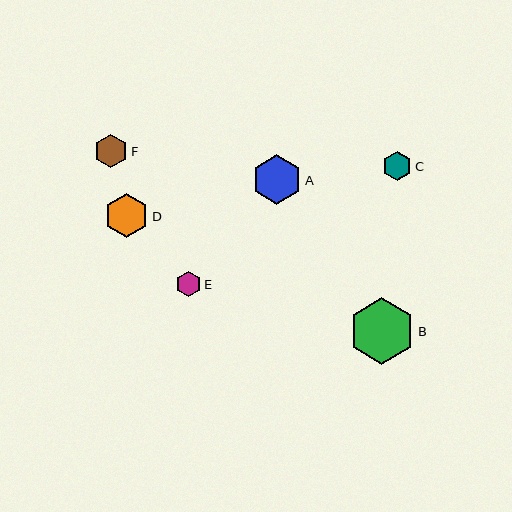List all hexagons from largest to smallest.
From largest to smallest: B, A, D, F, C, E.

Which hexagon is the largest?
Hexagon B is the largest with a size of approximately 66 pixels.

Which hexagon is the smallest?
Hexagon E is the smallest with a size of approximately 25 pixels.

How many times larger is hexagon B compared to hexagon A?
Hexagon B is approximately 1.3 times the size of hexagon A.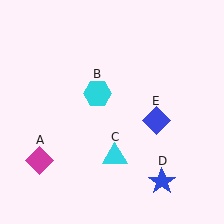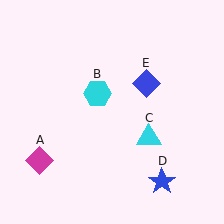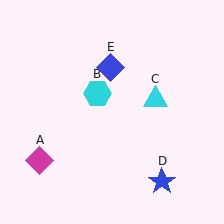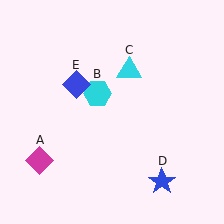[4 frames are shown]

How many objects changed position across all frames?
2 objects changed position: cyan triangle (object C), blue diamond (object E).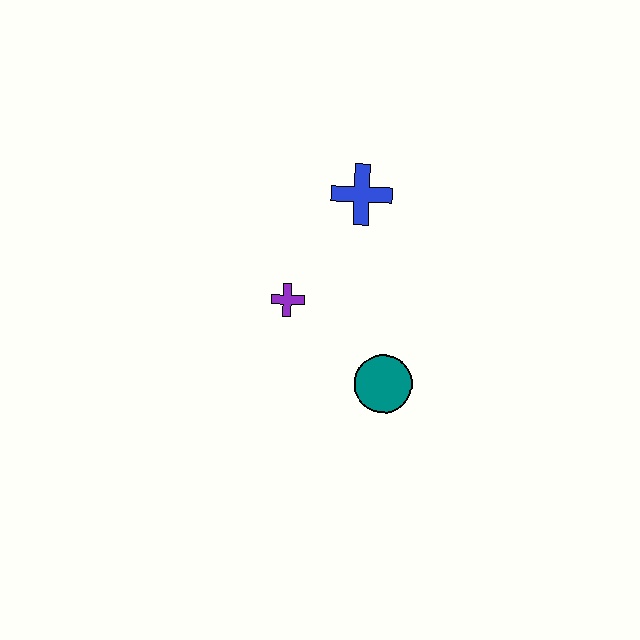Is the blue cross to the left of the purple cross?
No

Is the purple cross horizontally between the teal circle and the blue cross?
No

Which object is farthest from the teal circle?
The blue cross is farthest from the teal circle.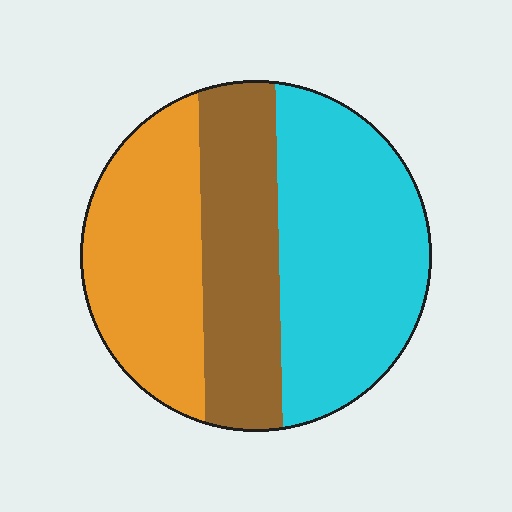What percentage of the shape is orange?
Orange covers 31% of the shape.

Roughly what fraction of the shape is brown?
Brown takes up about one quarter (1/4) of the shape.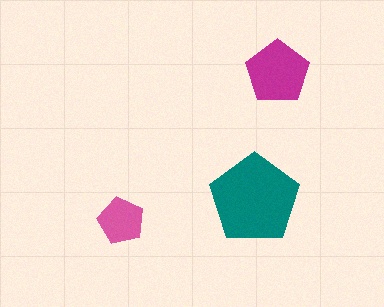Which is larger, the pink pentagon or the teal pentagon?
The teal one.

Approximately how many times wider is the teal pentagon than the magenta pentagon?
About 1.5 times wider.